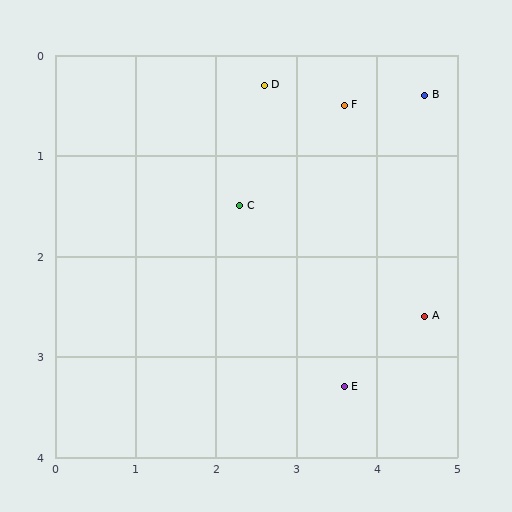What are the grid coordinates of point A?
Point A is at approximately (4.6, 2.6).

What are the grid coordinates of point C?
Point C is at approximately (2.3, 1.5).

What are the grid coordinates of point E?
Point E is at approximately (3.6, 3.3).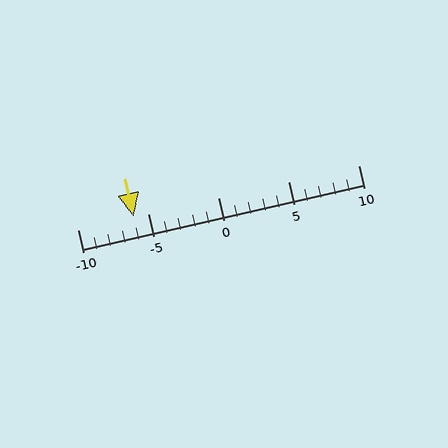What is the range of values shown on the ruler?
The ruler shows values from -10 to 10.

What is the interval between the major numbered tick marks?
The major tick marks are spaced 5 units apart.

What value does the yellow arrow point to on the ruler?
The yellow arrow points to approximately -6.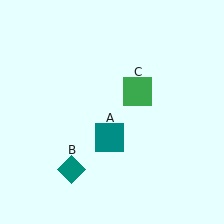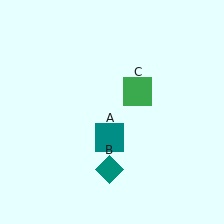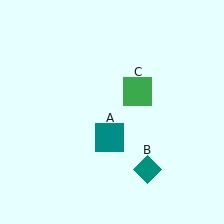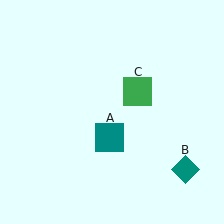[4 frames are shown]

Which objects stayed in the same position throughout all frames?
Teal square (object A) and green square (object C) remained stationary.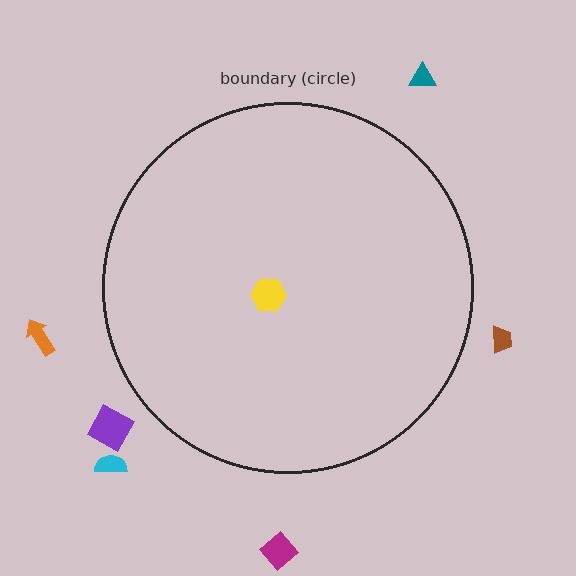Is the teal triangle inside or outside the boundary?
Outside.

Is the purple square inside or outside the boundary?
Outside.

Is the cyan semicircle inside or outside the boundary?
Outside.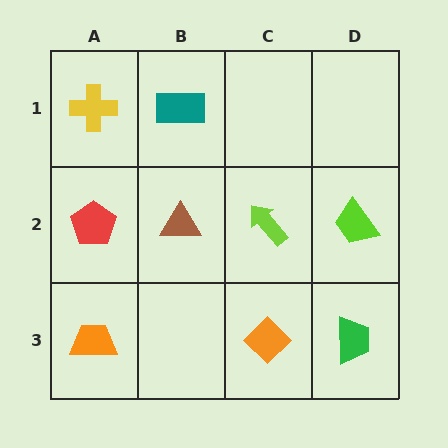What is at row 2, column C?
A lime arrow.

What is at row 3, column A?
An orange trapezoid.